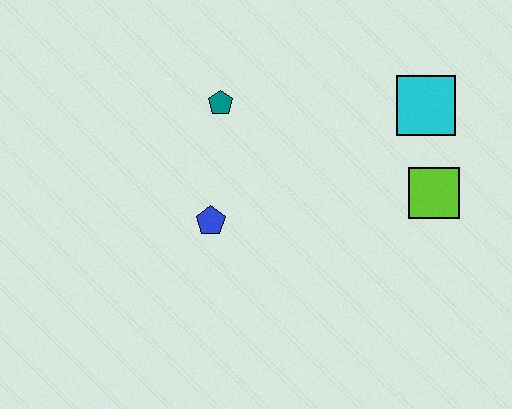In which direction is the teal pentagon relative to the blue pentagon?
The teal pentagon is above the blue pentagon.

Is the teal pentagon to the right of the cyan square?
No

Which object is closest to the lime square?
The cyan square is closest to the lime square.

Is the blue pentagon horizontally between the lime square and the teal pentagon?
No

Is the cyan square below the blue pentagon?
No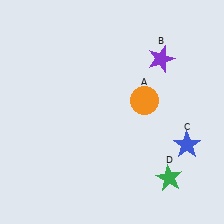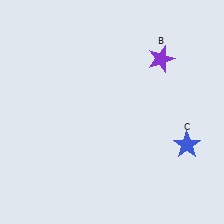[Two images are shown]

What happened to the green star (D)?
The green star (D) was removed in Image 2. It was in the bottom-right area of Image 1.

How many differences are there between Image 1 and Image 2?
There are 2 differences between the two images.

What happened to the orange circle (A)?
The orange circle (A) was removed in Image 2. It was in the top-right area of Image 1.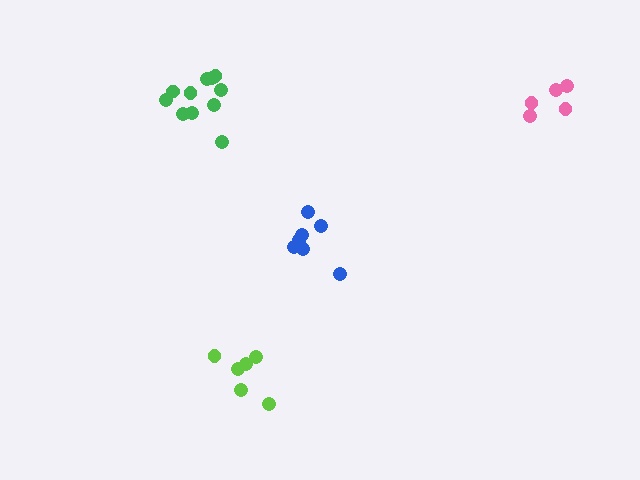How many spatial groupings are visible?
There are 4 spatial groupings.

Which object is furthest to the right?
The pink cluster is rightmost.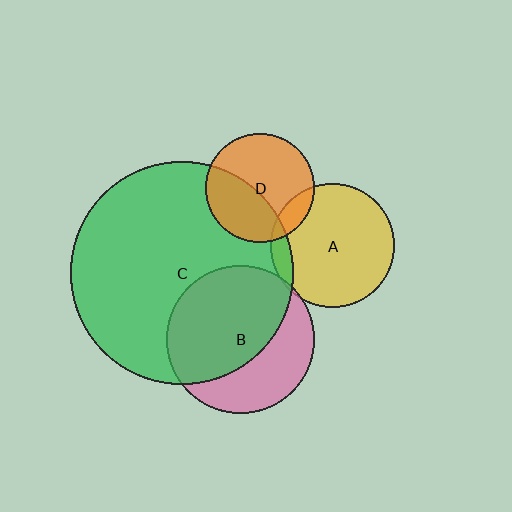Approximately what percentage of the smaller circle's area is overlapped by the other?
Approximately 60%.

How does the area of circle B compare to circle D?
Approximately 1.8 times.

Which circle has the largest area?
Circle C (green).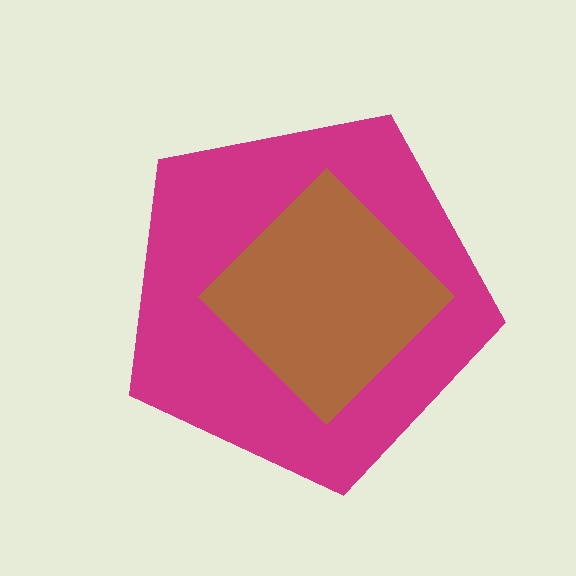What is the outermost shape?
The magenta pentagon.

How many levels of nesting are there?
2.